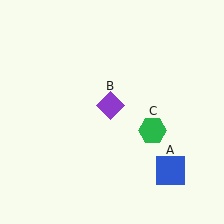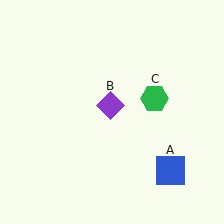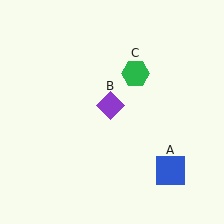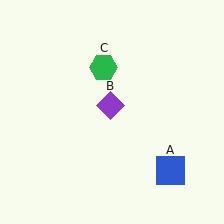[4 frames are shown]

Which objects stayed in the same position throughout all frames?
Blue square (object A) and purple diamond (object B) remained stationary.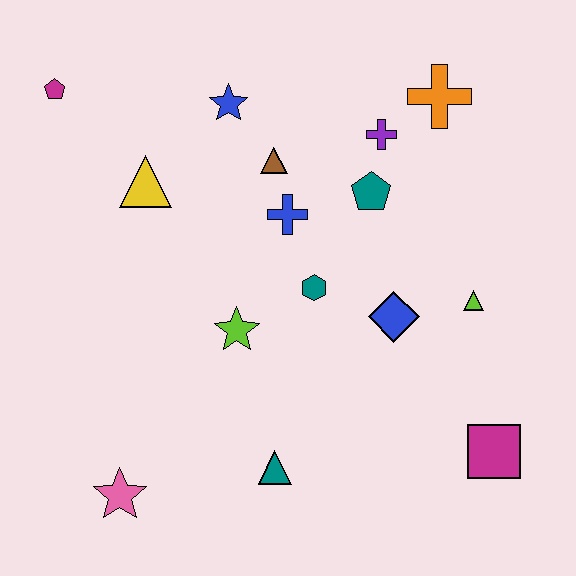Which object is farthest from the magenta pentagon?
The magenta square is farthest from the magenta pentagon.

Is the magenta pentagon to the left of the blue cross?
Yes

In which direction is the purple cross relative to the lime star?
The purple cross is above the lime star.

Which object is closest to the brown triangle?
The blue cross is closest to the brown triangle.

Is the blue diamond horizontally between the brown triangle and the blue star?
No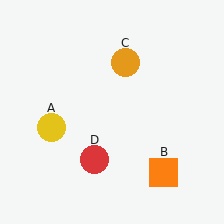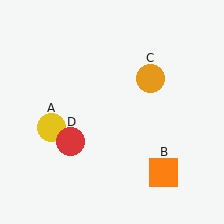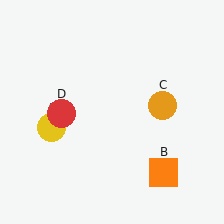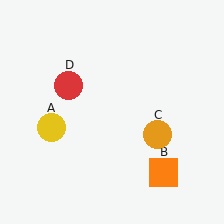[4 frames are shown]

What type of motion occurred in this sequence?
The orange circle (object C), red circle (object D) rotated clockwise around the center of the scene.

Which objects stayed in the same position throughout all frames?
Yellow circle (object A) and orange square (object B) remained stationary.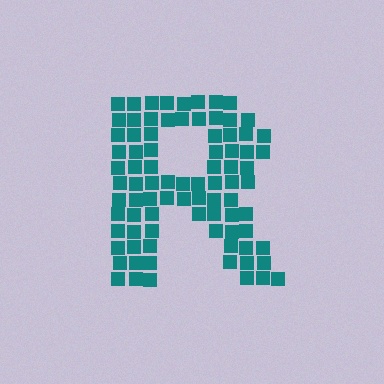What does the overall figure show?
The overall figure shows the letter R.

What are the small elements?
The small elements are squares.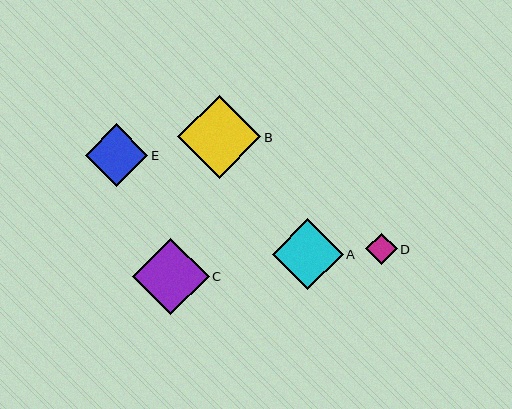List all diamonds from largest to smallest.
From largest to smallest: B, C, A, E, D.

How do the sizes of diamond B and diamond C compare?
Diamond B and diamond C are approximately the same size.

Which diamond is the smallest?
Diamond D is the smallest with a size of approximately 31 pixels.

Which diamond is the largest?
Diamond B is the largest with a size of approximately 83 pixels.